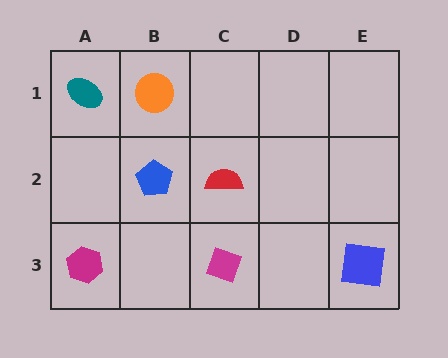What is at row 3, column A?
A magenta hexagon.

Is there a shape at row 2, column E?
No, that cell is empty.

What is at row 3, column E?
A blue square.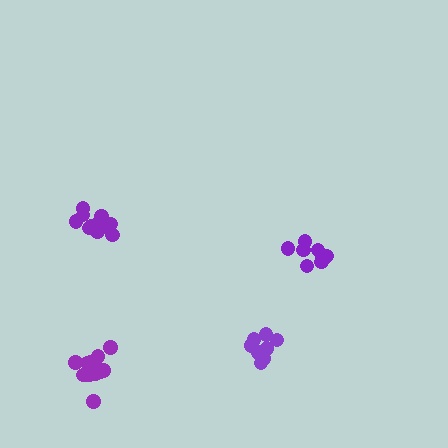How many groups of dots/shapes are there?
There are 4 groups.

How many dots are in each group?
Group 1: 9 dots, Group 2: 10 dots, Group 3: 11 dots, Group 4: 13 dots (43 total).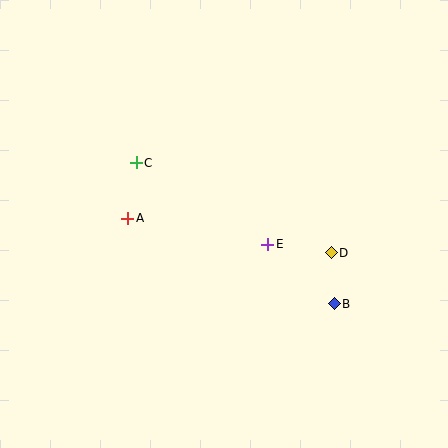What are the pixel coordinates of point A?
Point A is at (128, 218).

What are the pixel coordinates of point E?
Point E is at (268, 244).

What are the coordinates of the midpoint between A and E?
The midpoint between A and E is at (198, 231).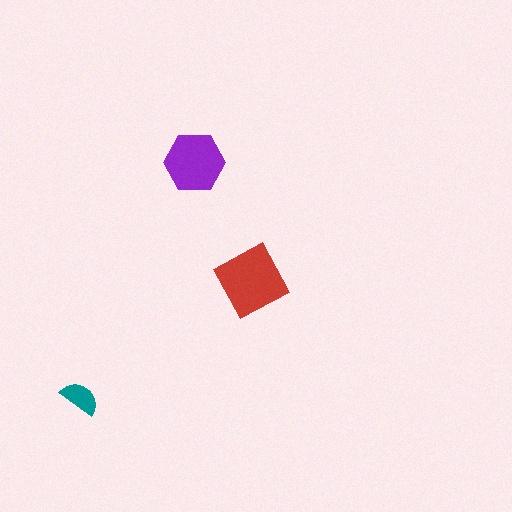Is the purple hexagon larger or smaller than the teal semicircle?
Larger.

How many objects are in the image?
There are 3 objects in the image.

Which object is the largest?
The red diamond.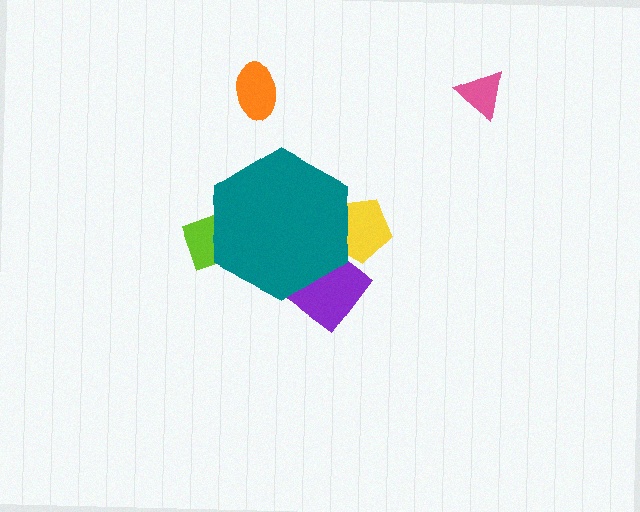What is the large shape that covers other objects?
A teal hexagon.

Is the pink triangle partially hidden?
No, the pink triangle is fully visible.